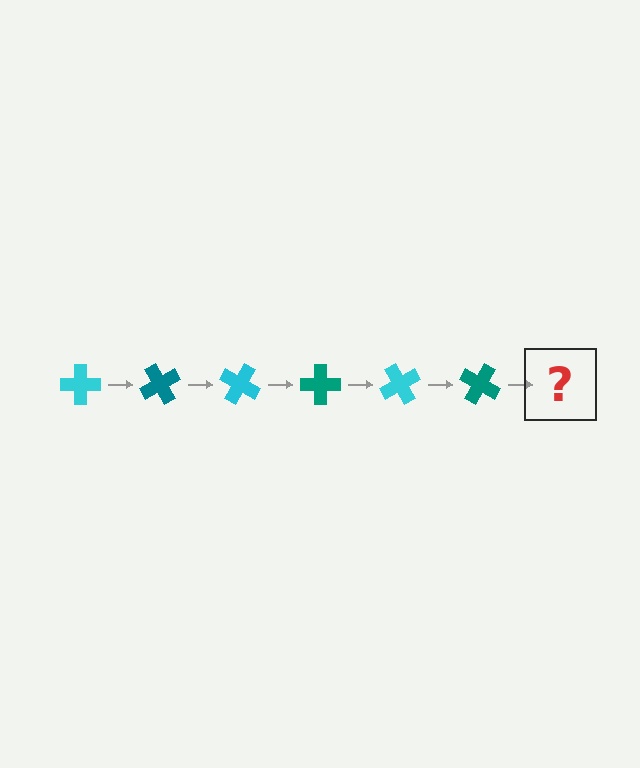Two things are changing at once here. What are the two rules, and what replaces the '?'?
The two rules are that it rotates 60 degrees each step and the color cycles through cyan and teal. The '?' should be a cyan cross, rotated 360 degrees from the start.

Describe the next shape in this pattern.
It should be a cyan cross, rotated 360 degrees from the start.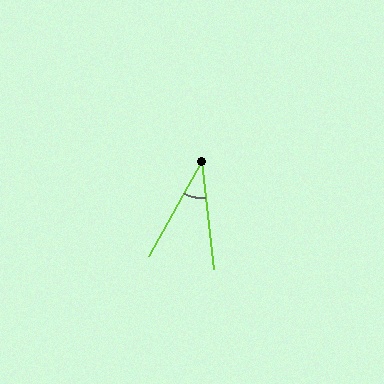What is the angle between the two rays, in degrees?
Approximately 35 degrees.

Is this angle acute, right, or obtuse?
It is acute.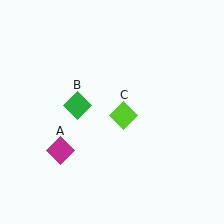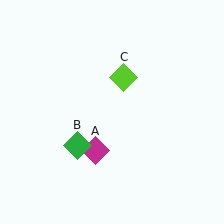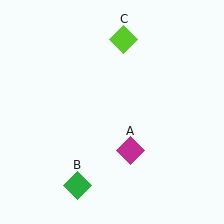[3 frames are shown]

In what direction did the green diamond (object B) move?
The green diamond (object B) moved down.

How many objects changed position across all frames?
3 objects changed position: magenta diamond (object A), green diamond (object B), lime diamond (object C).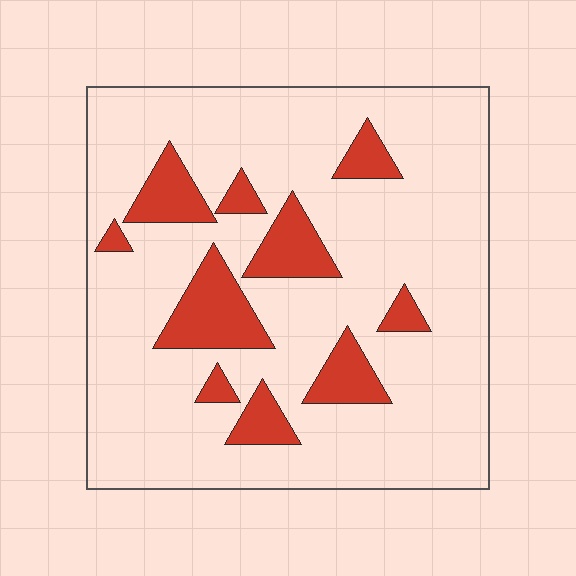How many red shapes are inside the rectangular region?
10.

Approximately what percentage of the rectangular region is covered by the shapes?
Approximately 15%.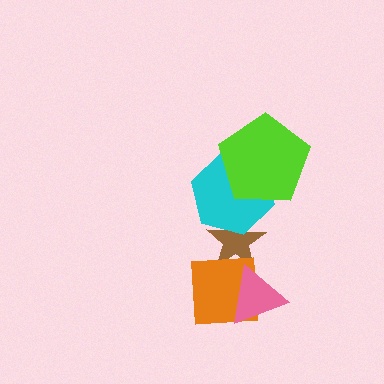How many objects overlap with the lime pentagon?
1 object overlaps with the lime pentagon.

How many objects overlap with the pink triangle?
2 objects overlap with the pink triangle.